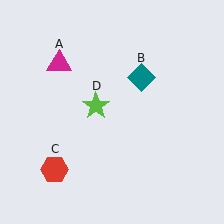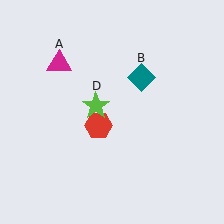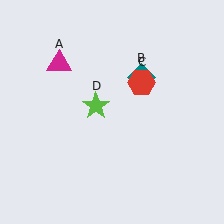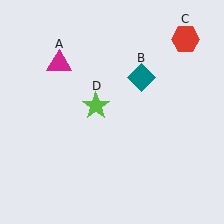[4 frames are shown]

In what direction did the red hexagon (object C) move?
The red hexagon (object C) moved up and to the right.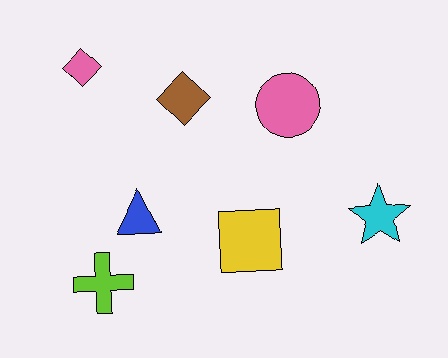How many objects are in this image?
There are 7 objects.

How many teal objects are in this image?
There are no teal objects.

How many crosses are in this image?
There is 1 cross.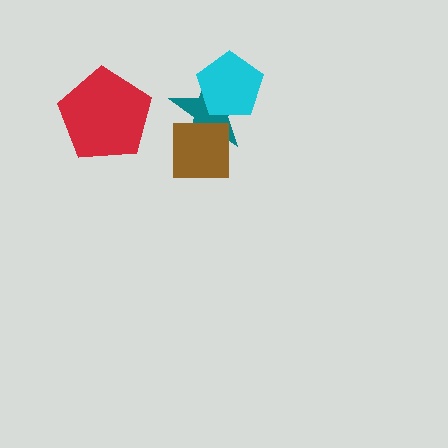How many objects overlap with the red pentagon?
0 objects overlap with the red pentagon.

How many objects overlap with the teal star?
2 objects overlap with the teal star.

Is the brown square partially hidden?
No, no other shape covers it.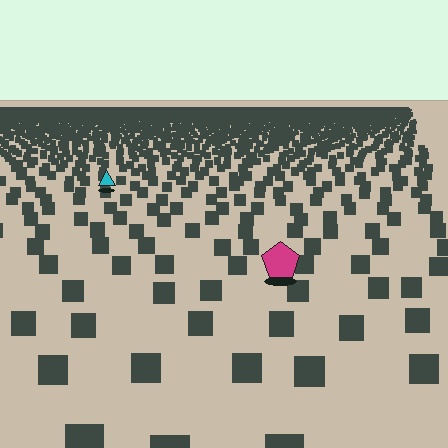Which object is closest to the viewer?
The magenta pentagon is closest. The texture marks near it are larger and more spread out.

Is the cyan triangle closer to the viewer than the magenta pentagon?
No. The magenta pentagon is closer — you can tell from the texture gradient: the ground texture is coarser near it.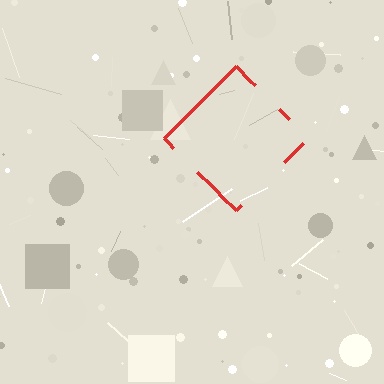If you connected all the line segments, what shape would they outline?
They would outline a diamond.